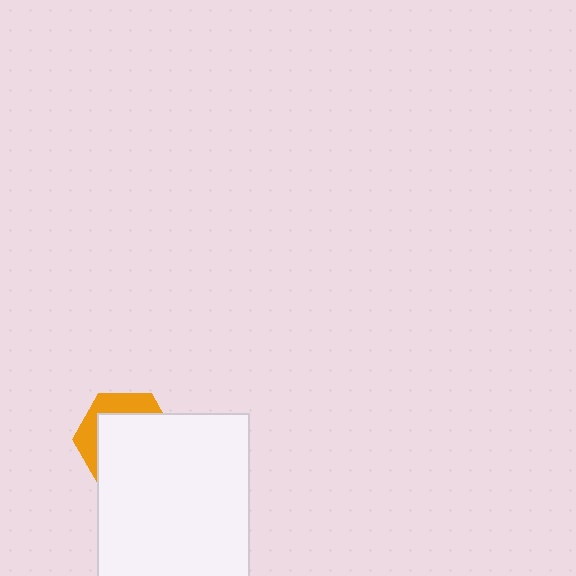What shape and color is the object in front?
The object in front is a white rectangle.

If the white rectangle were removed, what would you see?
You would see the complete orange hexagon.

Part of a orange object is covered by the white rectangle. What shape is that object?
It is a hexagon.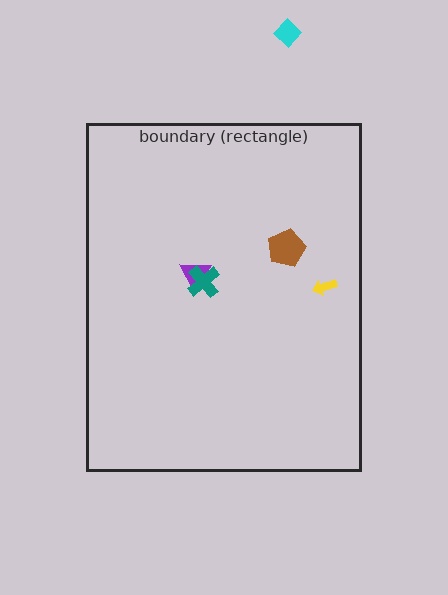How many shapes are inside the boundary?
4 inside, 1 outside.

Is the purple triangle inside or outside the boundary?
Inside.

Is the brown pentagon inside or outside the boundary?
Inside.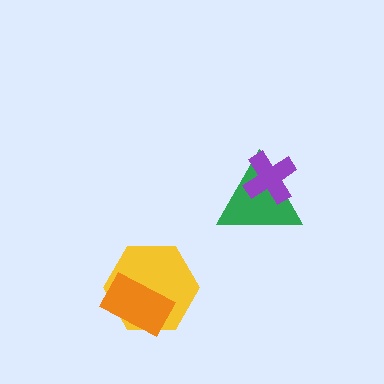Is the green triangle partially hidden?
Yes, it is partially covered by another shape.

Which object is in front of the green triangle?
The purple cross is in front of the green triangle.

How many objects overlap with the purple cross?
1 object overlaps with the purple cross.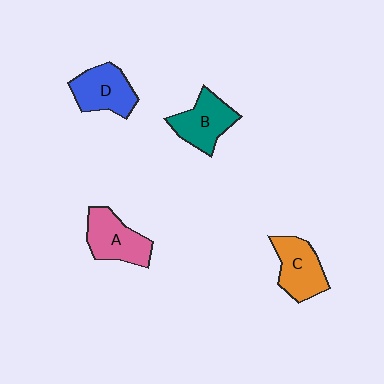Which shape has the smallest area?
Shape C (orange).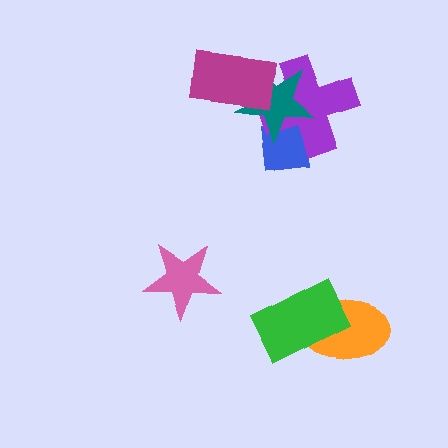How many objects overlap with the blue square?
2 objects overlap with the blue square.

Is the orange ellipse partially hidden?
Yes, it is partially covered by another shape.